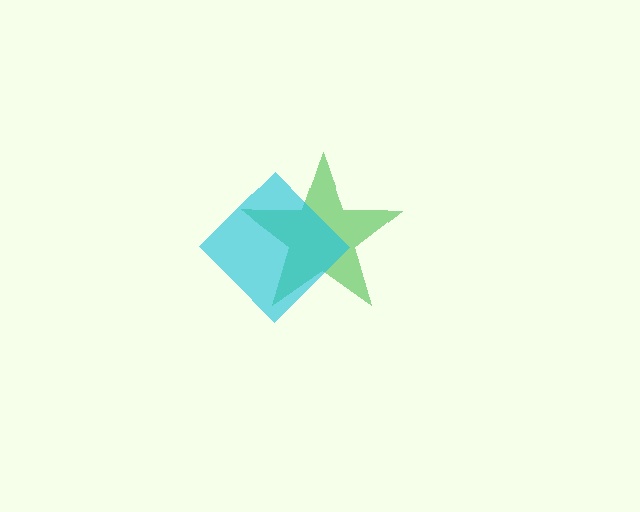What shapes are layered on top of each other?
The layered shapes are: a green star, a cyan diamond.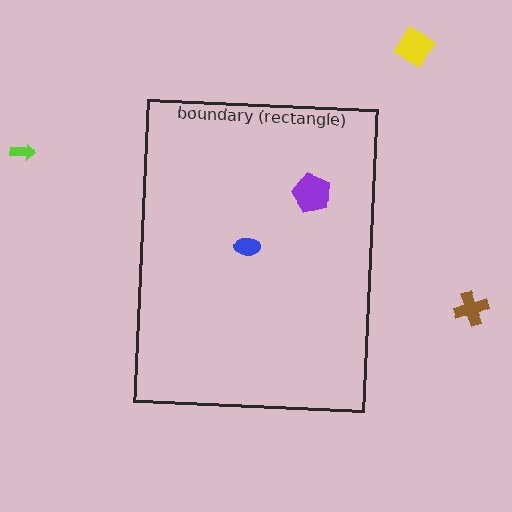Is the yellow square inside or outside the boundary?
Outside.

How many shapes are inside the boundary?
2 inside, 3 outside.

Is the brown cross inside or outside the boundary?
Outside.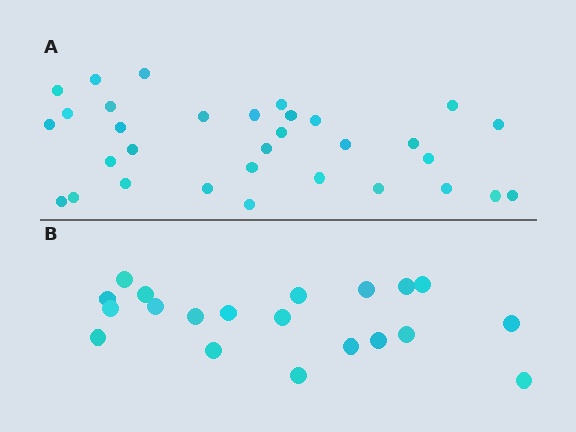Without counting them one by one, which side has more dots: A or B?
Region A (the top region) has more dots.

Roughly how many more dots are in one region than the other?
Region A has roughly 12 or so more dots than region B.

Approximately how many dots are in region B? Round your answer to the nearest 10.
About 20 dots.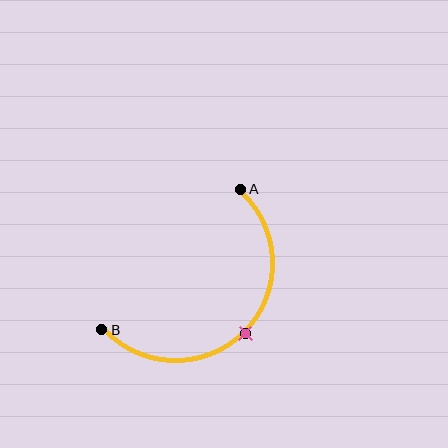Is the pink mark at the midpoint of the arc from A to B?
Yes. The pink mark lies on the arc at equal arc-length from both A and B — it is the arc midpoint.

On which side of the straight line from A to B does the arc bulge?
The arc bulges below and to the right of the straight line connecting A and B.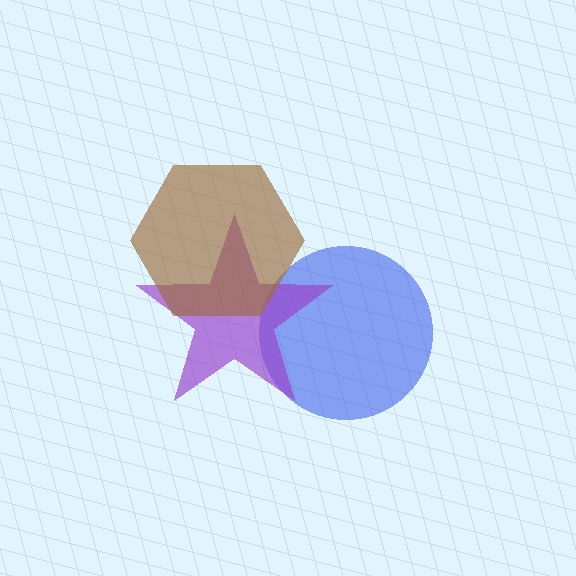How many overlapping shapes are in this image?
There are 3 overlapping shapes in the image.